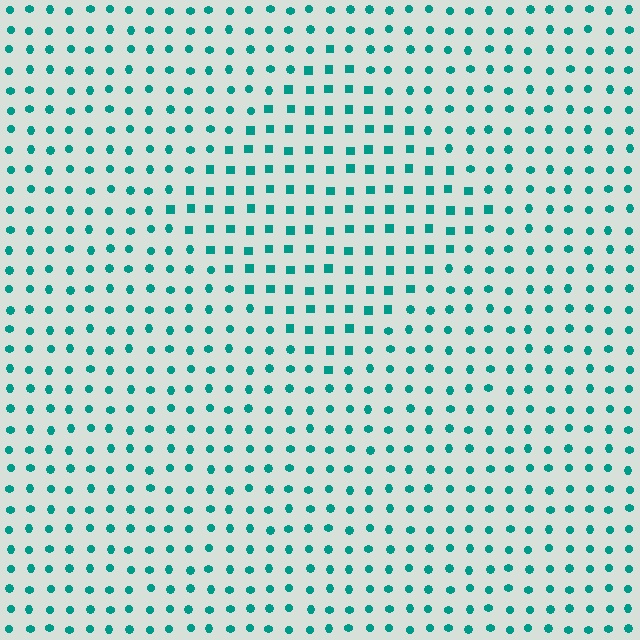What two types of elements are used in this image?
The image uses squares inside the diamond region and circles outside it.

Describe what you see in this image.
The image is filled with small teal elements arranged in a uniform grid. A diamond-shaped region contains squares, while the surrounding area contains circles. The boundary is defined purely by the change in element shape.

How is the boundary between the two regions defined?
The boundary is defined by a change in element shape: squares inside vs. circles outside. All elements share the same color and spacing.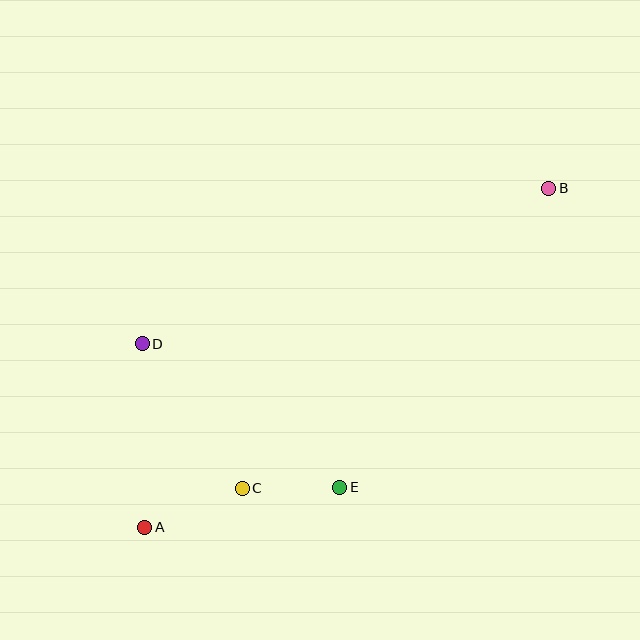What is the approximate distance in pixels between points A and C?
The distance between A and C is approximately 105 pixels.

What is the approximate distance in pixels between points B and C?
The distance between B and C is approximately 429 pixels.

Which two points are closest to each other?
Points C and E are closest to each other.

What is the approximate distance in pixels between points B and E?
The distance between B and E is approximately 365 pixels.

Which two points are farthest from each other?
Points A and B are farthest from each other.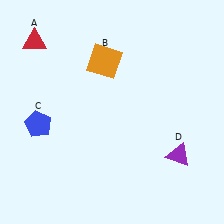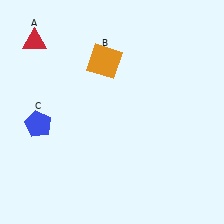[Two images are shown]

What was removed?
The purple triangle (D) was removed in Image 2.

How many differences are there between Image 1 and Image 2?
There is 1 difference between the two images.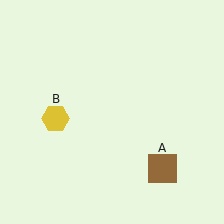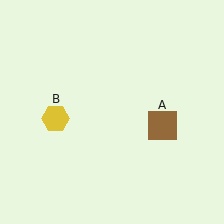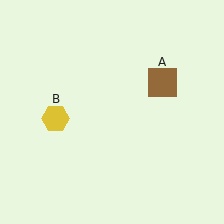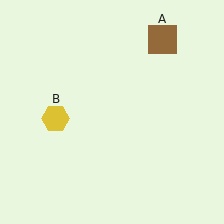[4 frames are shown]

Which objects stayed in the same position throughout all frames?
Yellow hexagon (object B) remained stationary.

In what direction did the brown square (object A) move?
The brown square (object A) moved up.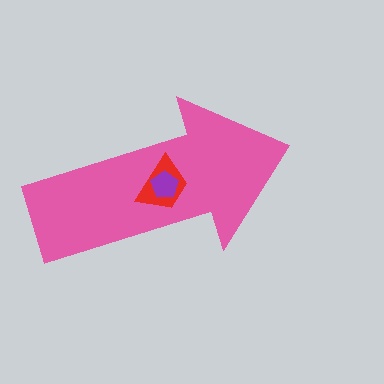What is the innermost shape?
The purple pentagon.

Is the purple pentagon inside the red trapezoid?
Yes.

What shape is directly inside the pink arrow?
The red trapezoid.